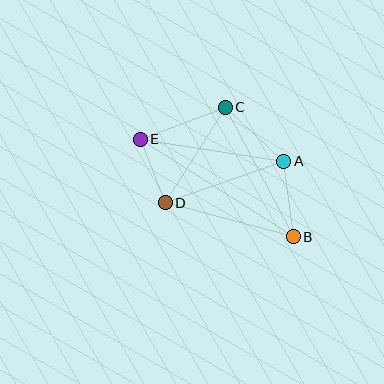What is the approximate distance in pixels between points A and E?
The distance between A and E is approximately 145 pixels.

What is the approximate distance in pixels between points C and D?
The distance between C and D is approximately 113 pixels.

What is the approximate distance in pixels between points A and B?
The distance between A and B is approximately 76 pixels.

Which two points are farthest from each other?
Points B and E are farthest from each other.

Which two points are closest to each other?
Points D and E are closest to each other.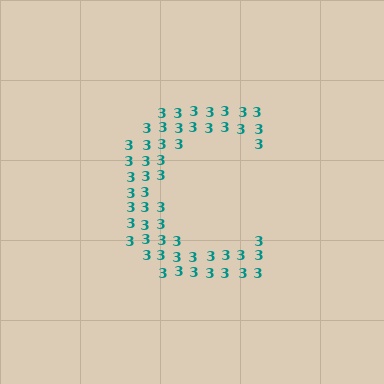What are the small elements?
The small elements are digit 3's.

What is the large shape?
The large shape is the letter C.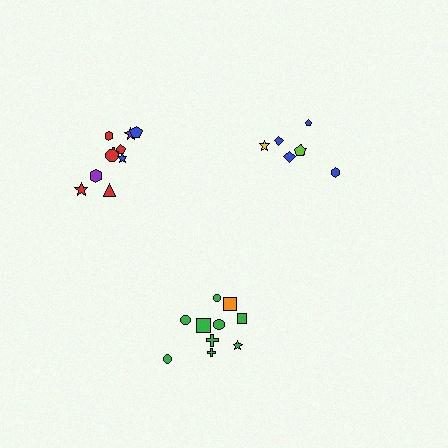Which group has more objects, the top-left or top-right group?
The top-left group.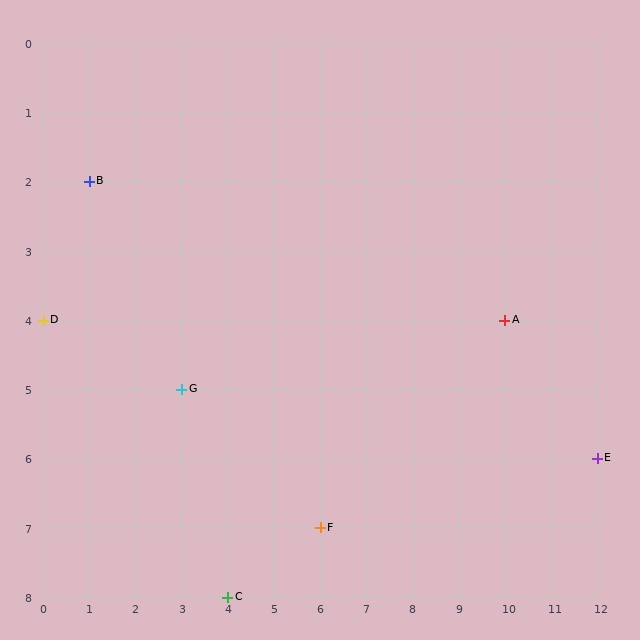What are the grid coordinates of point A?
Point A is at grid coordinates (10, 4).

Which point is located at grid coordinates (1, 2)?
Point B is at (1, 2).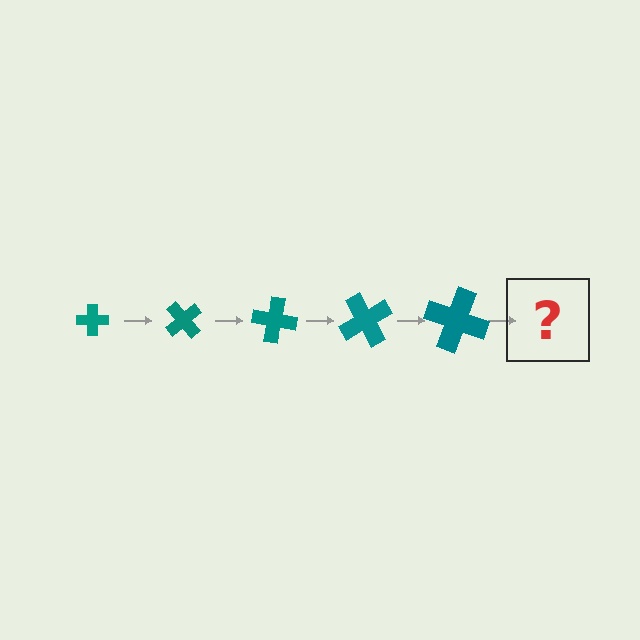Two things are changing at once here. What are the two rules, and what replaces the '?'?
The two rules are that the cross grows larger each step and it rotates 50 degrees each step. The '?' should be a cross, larger than the previous one and rotated 250 degrees from the start.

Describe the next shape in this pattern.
It should be a cross, larger than the previous one and rotated 250 degrees from the start.